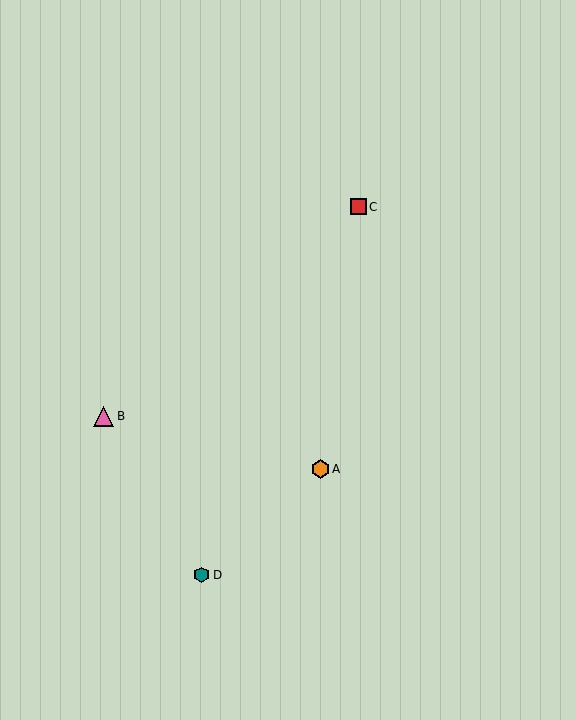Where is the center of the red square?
The center of the red square is at (358, 207).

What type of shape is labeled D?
Shape D is a teal hexagon.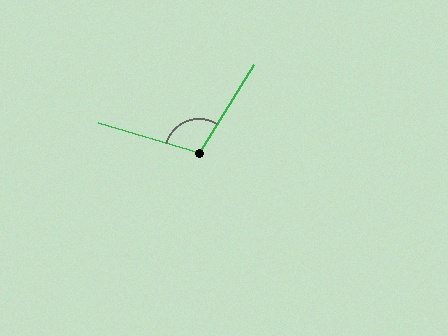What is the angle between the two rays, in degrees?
Approximately 106 degrees.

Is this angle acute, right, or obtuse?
It is obtuse.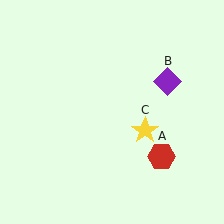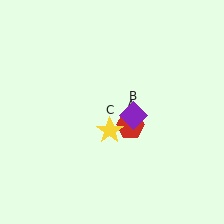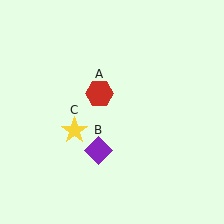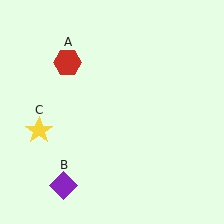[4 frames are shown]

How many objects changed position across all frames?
3 objects changed position: red hexagon (object A), purple diamond (object B), yellow star (object C).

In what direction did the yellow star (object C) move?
The yellow star (object C) moved left.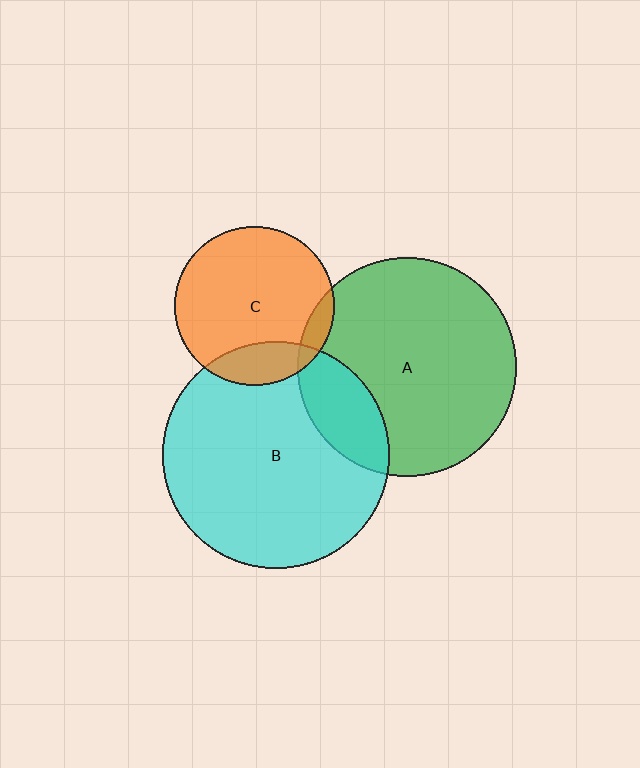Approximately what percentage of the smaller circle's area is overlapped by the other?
Approximately 10%.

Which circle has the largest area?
Circle B (cyan).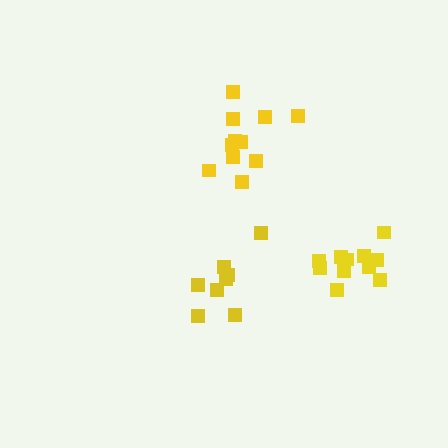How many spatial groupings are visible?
There are 3 spatial groupings.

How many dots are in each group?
Group 1: 11 dots, Group 2: 8 dots, Group 3: 12 dots (31 total).